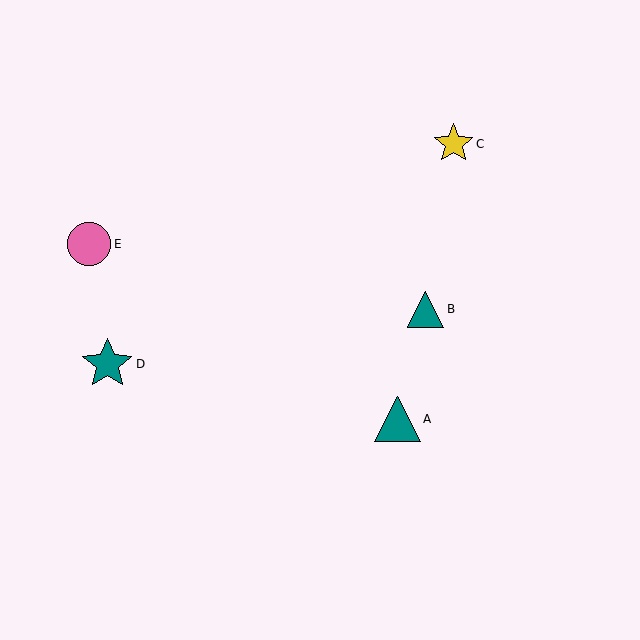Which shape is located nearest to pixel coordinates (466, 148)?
The yellow star (labeled C) at (454, 144) is nearest to that location.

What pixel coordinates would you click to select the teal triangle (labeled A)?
Click at (397, 419) to select the teal triangle A.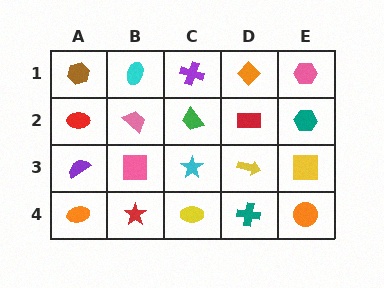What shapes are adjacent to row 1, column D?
A red rectangle (row 2, column D), a purple cross (row 1, column C), a pink hexagon (row 1, column E).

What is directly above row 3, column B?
A pink trapezoid.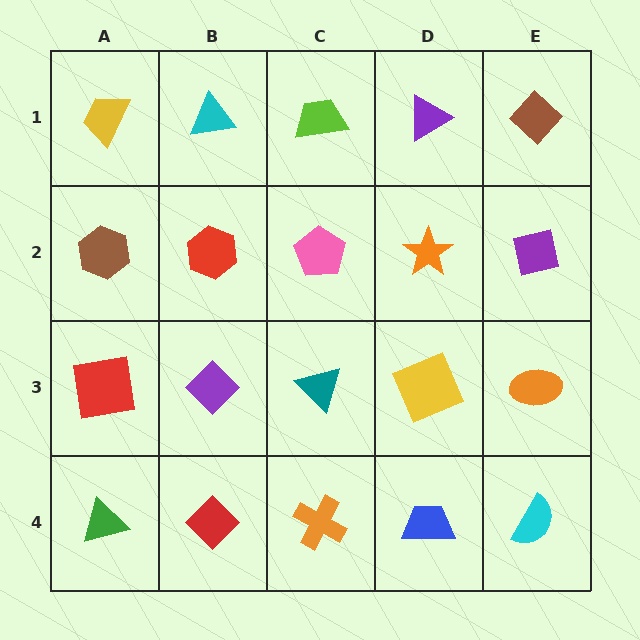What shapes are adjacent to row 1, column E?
A purple square (row 2, column E), a purple triangle (row 1, column D).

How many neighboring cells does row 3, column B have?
4.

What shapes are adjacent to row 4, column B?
A purple diamond (row 3, column B), a green triangle (row 4, column A), an orange cross (row 4, column C).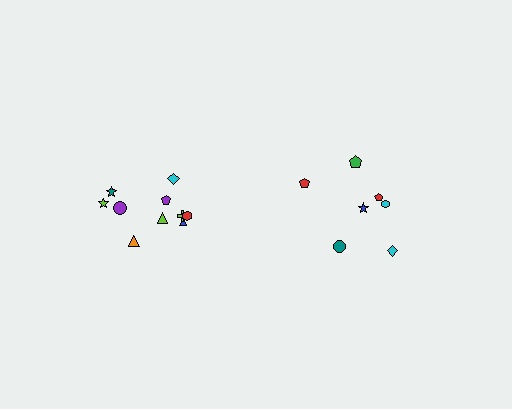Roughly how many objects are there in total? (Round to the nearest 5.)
Roughly 15 objects in total.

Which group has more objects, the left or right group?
The left group.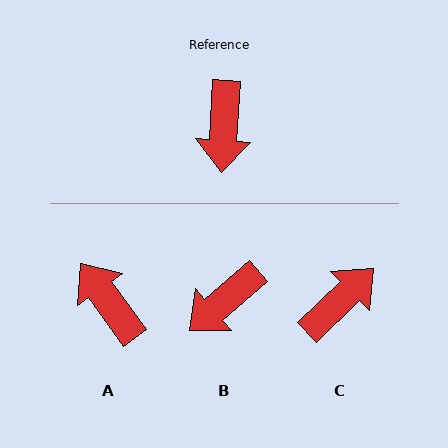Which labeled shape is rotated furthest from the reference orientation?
A, about 141 degrees away.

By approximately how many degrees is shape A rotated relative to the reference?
Approximately 141 degrees clockwise.